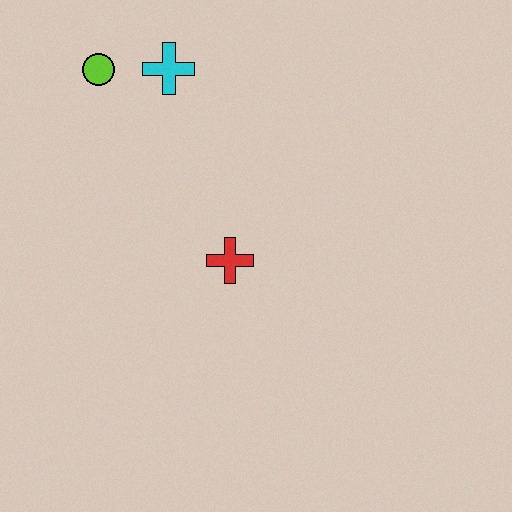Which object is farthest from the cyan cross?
The red cross is farthest from the cyan cross.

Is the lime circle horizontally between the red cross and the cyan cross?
No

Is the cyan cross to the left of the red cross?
Yes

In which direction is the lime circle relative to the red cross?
The lime circle is above the red cross.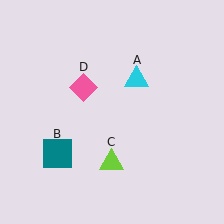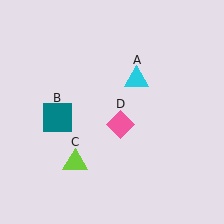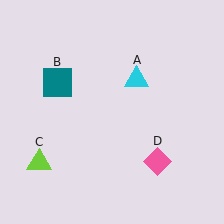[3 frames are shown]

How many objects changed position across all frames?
3 objects changed position: teal square (object B), lime triangle (object C), pink diamond (object D).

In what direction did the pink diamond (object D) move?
The pink diamond (object D) moved down and to the right.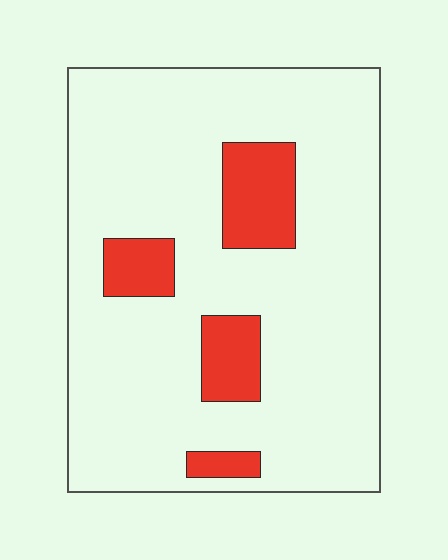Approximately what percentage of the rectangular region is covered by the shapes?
Approximately 15%.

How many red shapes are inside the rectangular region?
4.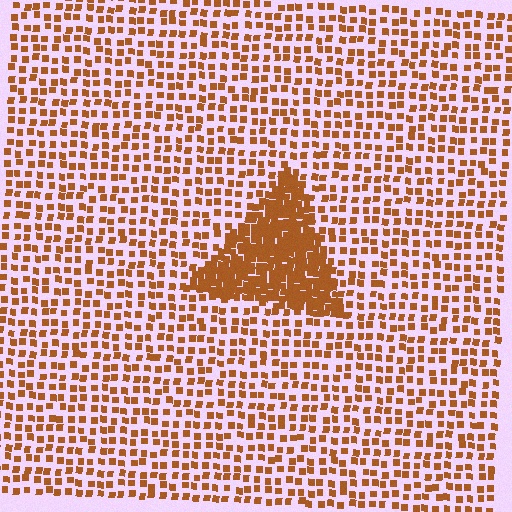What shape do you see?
I see a triangle.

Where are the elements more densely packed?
The elements are more densely packed inside the triangle boundary.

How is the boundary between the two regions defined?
The boundary is defined by a change in element density (approximately 2.7x ratio). All elements are the same color, size, and shape.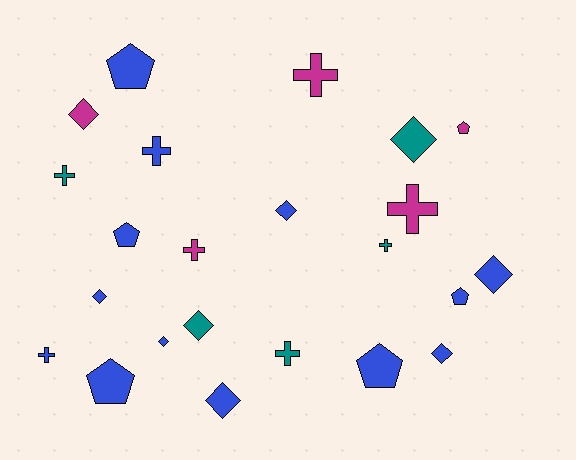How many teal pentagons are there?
There are no teal pentagons.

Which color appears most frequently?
Blue, with 13 objects.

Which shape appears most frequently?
Diamond, with 9 objects.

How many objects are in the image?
There are 23 objects.